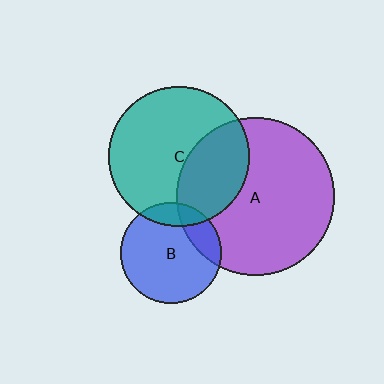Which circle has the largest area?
Circle A (purple).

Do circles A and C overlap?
Yes.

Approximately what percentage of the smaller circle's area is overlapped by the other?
Approximately 35%.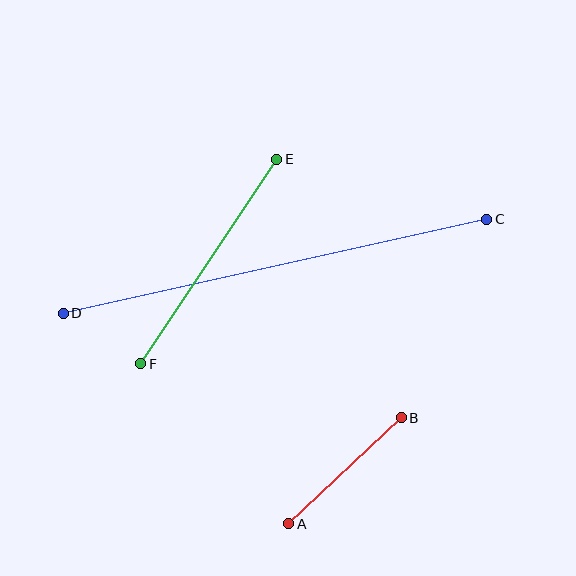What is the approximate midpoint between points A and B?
The midpoint is at approximately (345, 471) pixels.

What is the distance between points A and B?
The distance is approximately 155 pixels.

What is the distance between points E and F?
The distance is approximately 246 pixels.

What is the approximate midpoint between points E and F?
The midpoint is at approximately (209, 262) pixels.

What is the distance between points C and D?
The distance is approximately 434 pixels.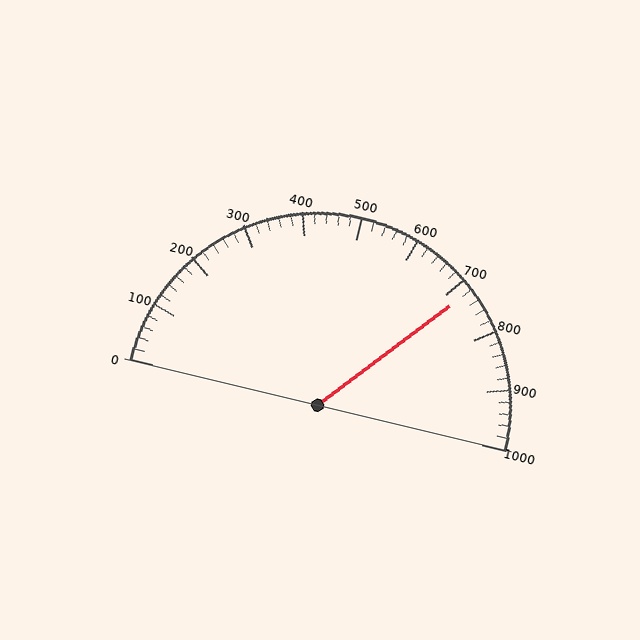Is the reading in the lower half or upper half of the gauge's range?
The reading is in the upper half of the range (0 to 1000).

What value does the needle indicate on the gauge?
The needle indicates approximately 720.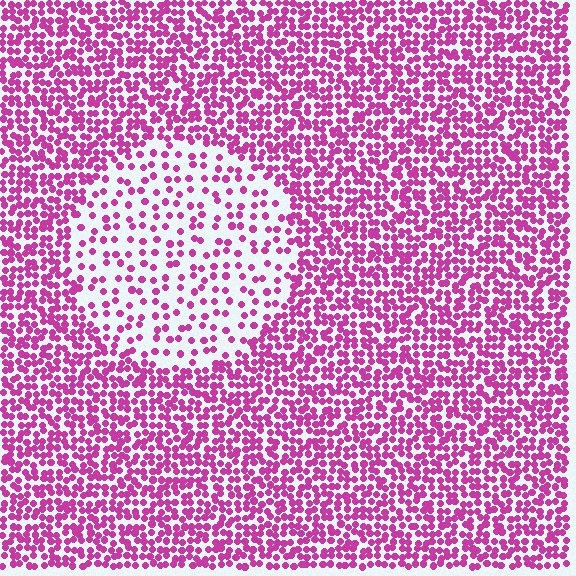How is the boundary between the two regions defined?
The boundary is defined by a change in element density (approximately 2.5x ratio). All elements are the same color, size, and shape.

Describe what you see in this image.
The image contains small magenta elements arranged at two different densities. A circle-shaped region is visible where the elements are less densely packed than the surrounding area.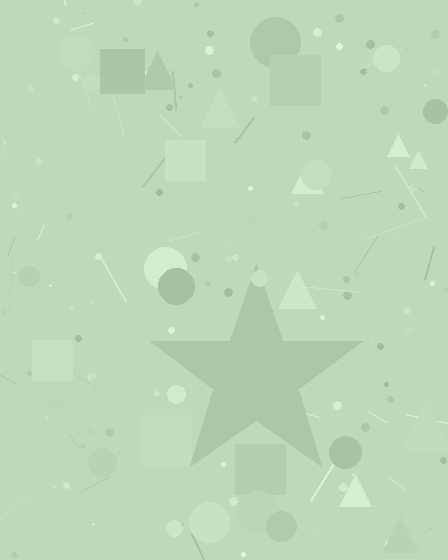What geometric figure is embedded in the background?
A star is embedded in the background.